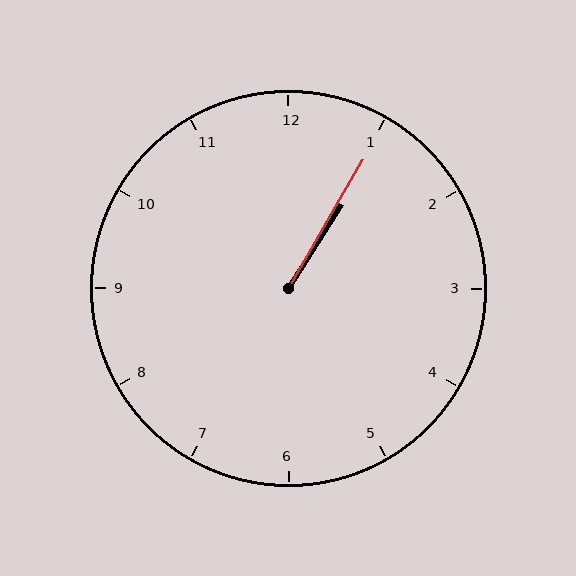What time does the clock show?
1:05.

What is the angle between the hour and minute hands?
Approximately 2 degrees.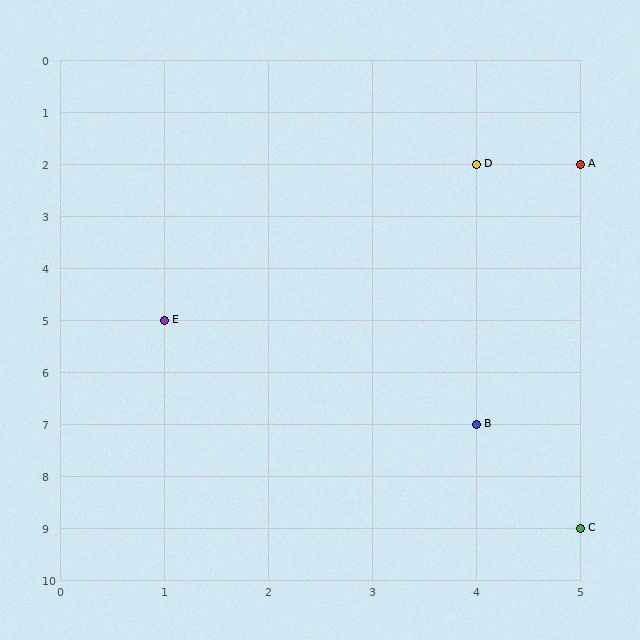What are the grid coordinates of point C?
Point C is at grid coordinates (5, 9).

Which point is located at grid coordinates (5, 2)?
Point A is at (5, 2).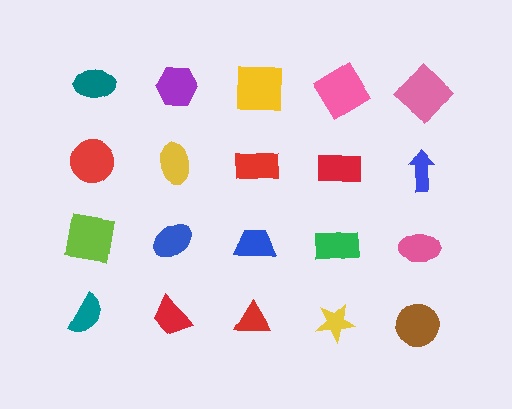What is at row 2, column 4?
A red rectangle.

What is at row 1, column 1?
A teal ellipse.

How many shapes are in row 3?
5 shapes.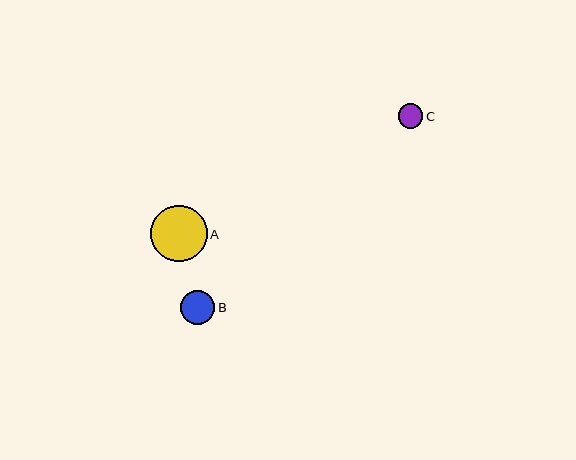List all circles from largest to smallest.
From largest to smallest: A, B, C.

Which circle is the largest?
Circle A is the largest with a size of approximately 57 pixels.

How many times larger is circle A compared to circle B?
Circle A is approximately 1.7 times the size of circle B.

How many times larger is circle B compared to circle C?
Circle B is approximately 1.4 times the size of circle C.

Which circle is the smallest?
Circle C is the smallest with a size of approximately 25 pixels.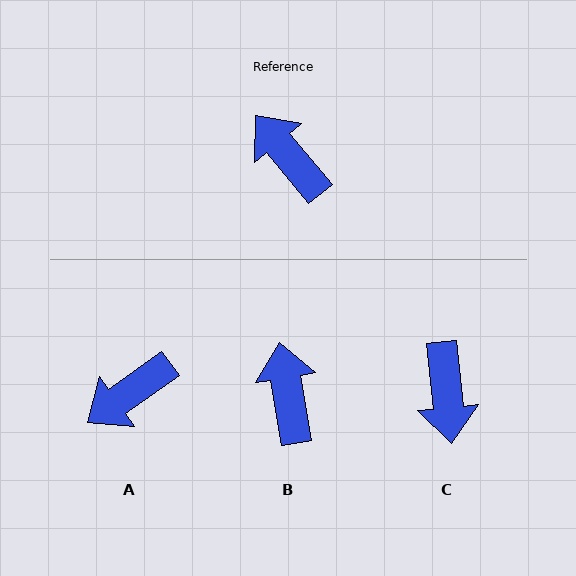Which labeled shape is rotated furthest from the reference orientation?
C, about 146 degrees away.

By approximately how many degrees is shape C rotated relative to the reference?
Approximately 146 degrees counter-clockwise.